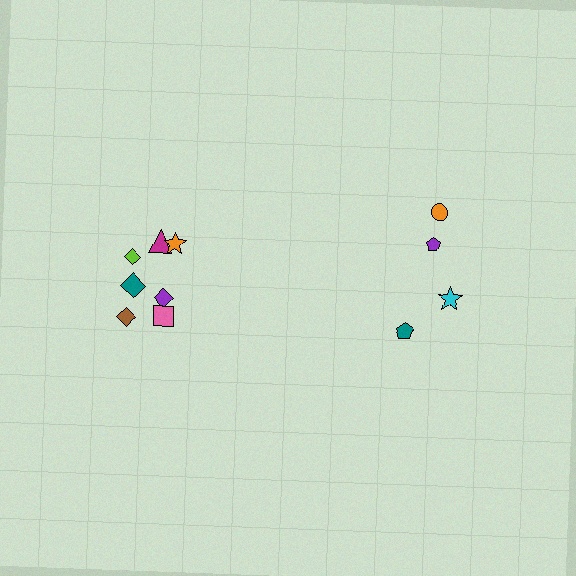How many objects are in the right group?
There are 4 objects.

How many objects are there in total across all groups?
There are 11 objects.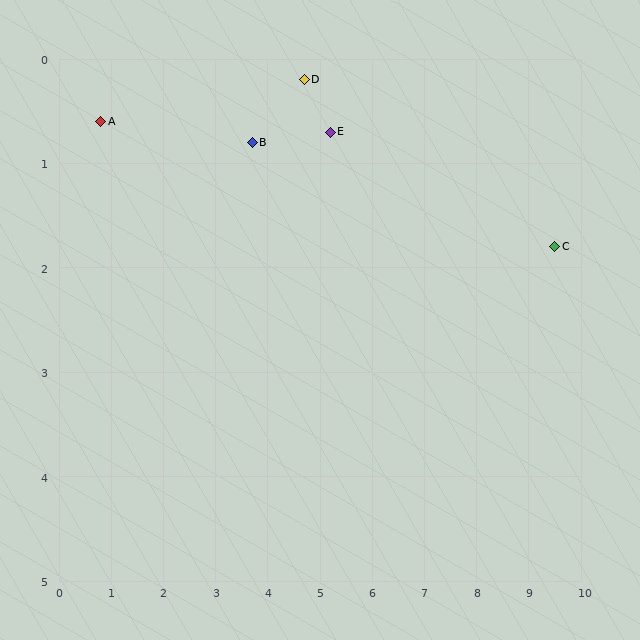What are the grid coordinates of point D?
Point D is at approximately (4.7, 0.2).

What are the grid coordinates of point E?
Point E is at approximately (5.2, 0.7).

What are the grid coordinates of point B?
Point B is at approximately (3.7, 0.8).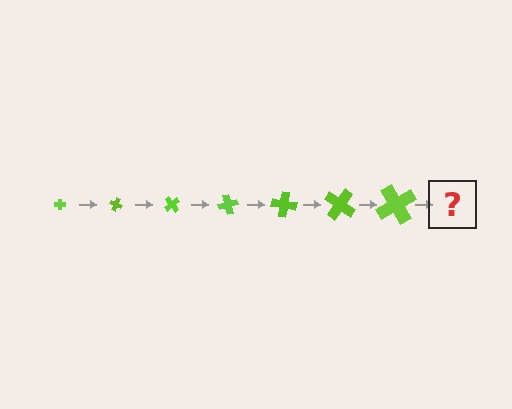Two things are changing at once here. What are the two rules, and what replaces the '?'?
The two rules are that the cross grows larger each step and it rotates 25 degrees each step. The '?' should be a cross, larger than the previous one and rotated 175 degrees from the start.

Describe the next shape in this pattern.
It should be a cross, larger than the previous one and rotated 175 degrees from the start.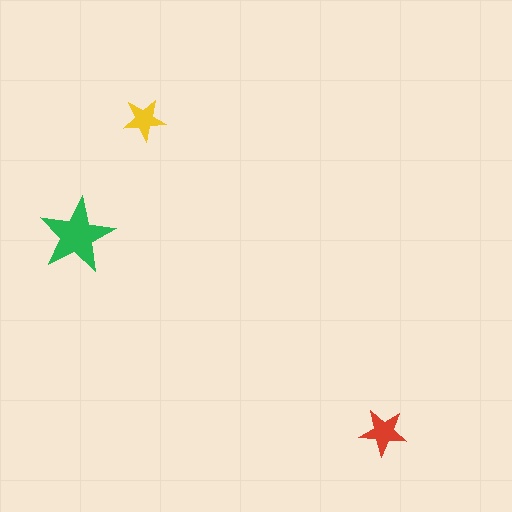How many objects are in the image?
There are 3 objects in the image.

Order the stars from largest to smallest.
the green one, the red one, the yellow one.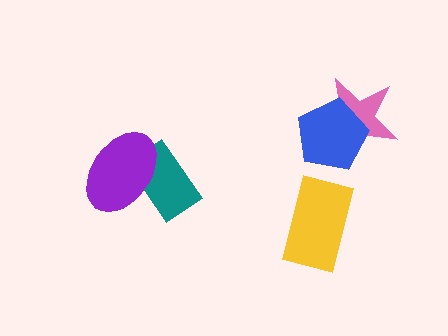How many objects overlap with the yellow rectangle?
0 objects overlap with the yellow rectangle.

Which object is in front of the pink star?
The blue pentagon is in front of the pink star.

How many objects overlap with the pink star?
1 object overlaps with the pink star.